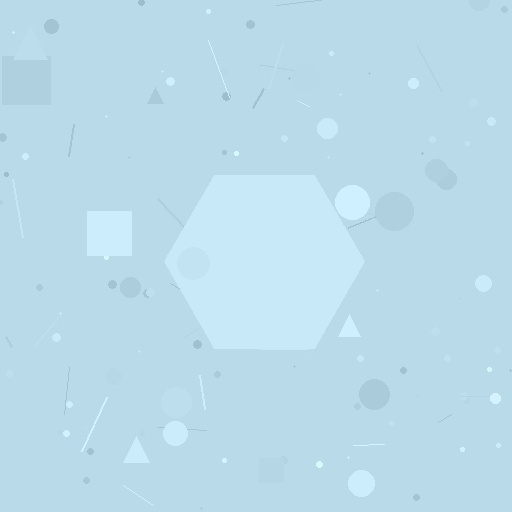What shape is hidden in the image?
A hexagon is hidden in the image.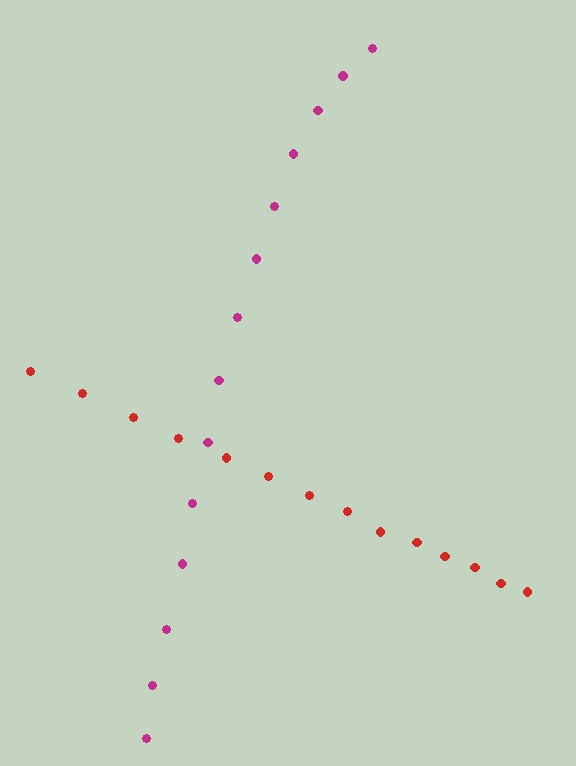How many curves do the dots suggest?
There are 2 distinct paths.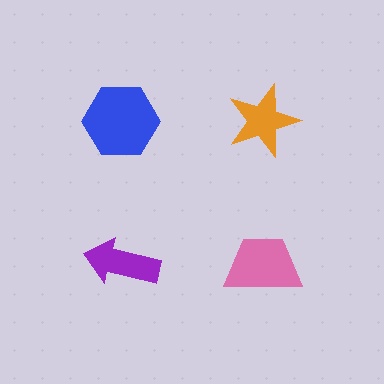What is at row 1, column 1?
A blue hexagon.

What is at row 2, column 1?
A purple arrow.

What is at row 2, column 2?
A pink trapezoid.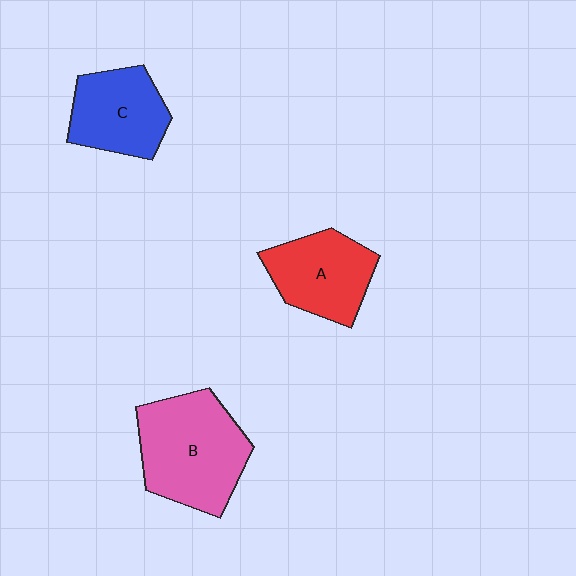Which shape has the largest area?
Shape B (pink).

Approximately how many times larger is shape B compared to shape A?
Approximately 1.4 times.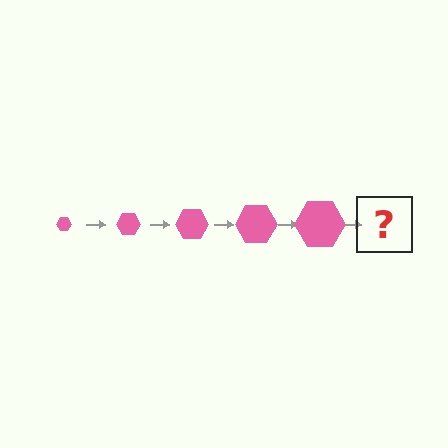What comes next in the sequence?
The next element should be a pink hexagon, larger than the previous one.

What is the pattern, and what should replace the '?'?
The pattern is that the hexagon gets progressively larger each step. The '?' should be a pink hexagon, larger than the previous one.